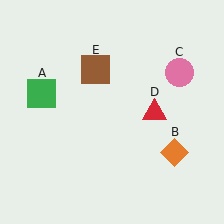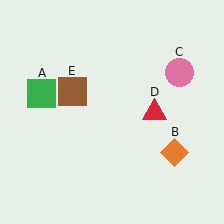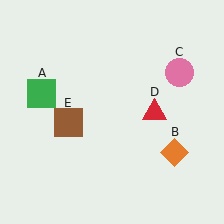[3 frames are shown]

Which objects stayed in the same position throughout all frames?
Green square (object A) and orange diamond (object B) and pink circle (object C) and red triangle (object D) remained stationary.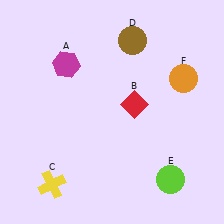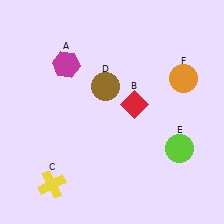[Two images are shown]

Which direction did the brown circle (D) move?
The brown circle (D) moved down.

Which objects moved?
The objects that moved are: the brown circle (D), the lime circle (E).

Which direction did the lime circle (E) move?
The lime circle (E) moved up.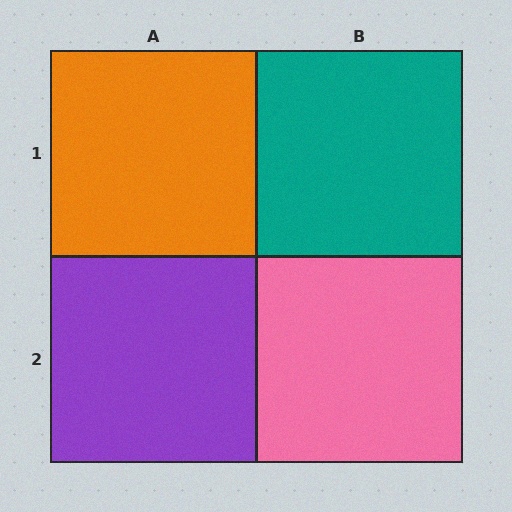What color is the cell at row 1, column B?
Teal.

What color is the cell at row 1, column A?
Orange.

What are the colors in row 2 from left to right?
Purple, pink.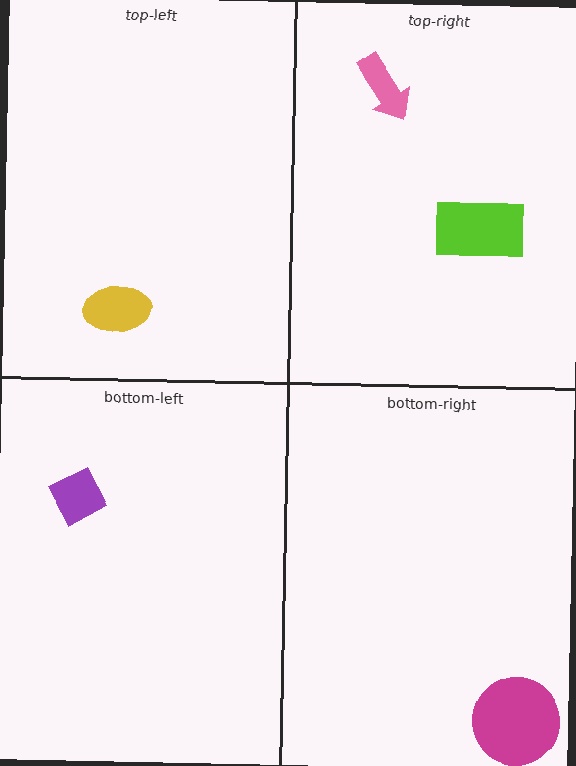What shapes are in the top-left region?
The yellow ellipse.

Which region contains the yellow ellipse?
The top-left region.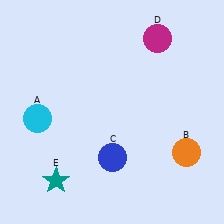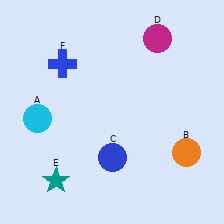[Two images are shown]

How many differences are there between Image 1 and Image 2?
There is 1 difference between the two images.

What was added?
A blue cross (F) was added in Image 2.